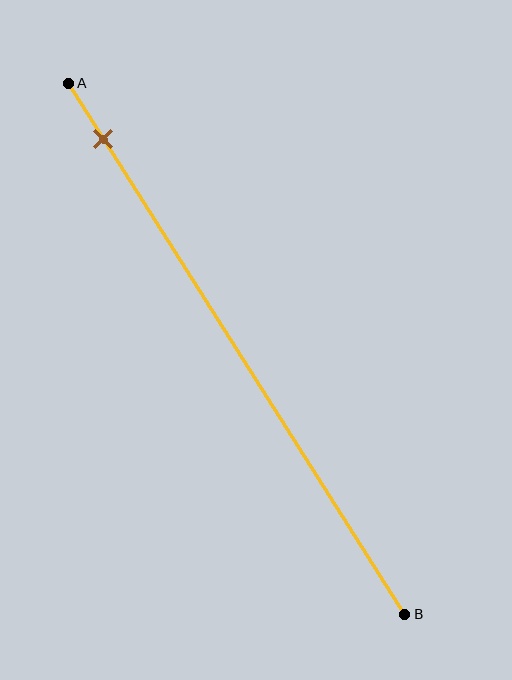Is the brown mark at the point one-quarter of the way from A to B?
No, the mark is at about 10% from A, not at the 25% one-quarter point.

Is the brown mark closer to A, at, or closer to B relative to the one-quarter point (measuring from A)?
The brown mark is closer to point A than the one-quarter point of segment AB.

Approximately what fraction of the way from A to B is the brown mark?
The brown mark is approximately 10% of the way from A to B.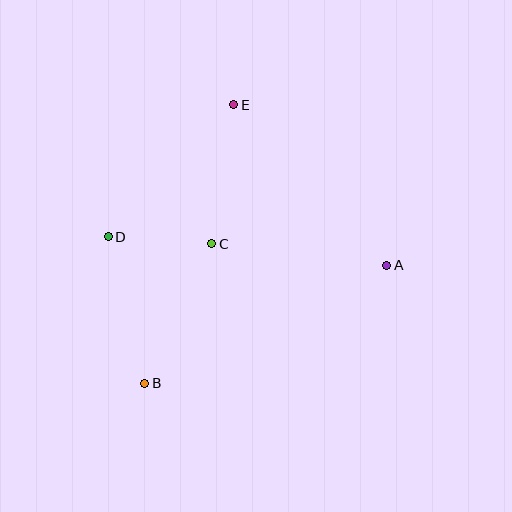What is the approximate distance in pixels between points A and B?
The distance between A and B is approximately 270 pixels.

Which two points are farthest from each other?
Points B and E are farthest from each other.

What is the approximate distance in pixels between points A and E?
The distance between A and E is approximately 222 pixels.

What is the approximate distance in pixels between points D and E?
The distance between D and E is approximately 182 pixels.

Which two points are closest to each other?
Points C and D are closest to each other.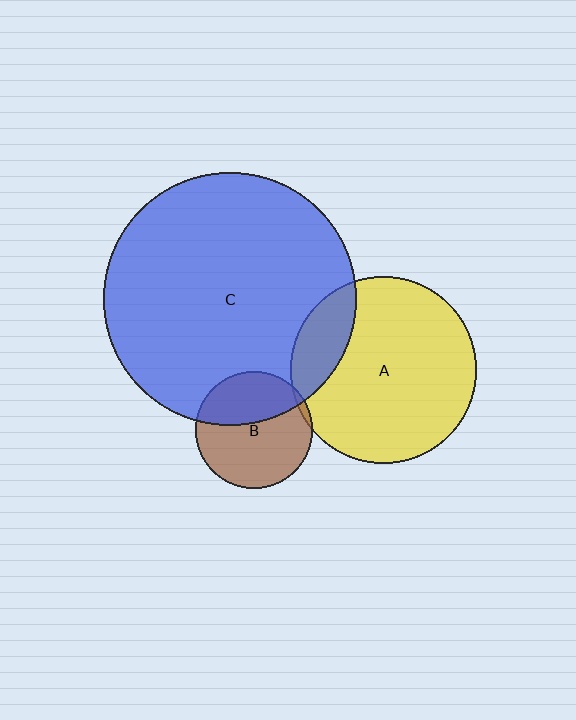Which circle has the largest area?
Circle C (blue).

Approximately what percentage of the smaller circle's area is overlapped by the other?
Approximately 40%.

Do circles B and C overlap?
Yes.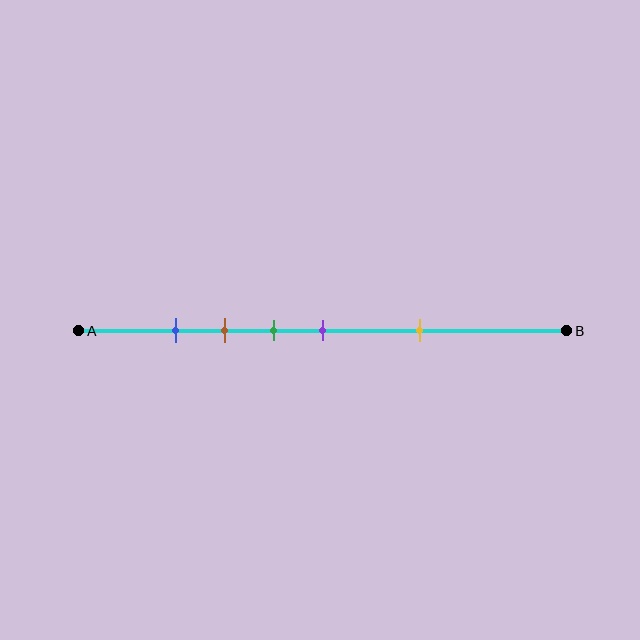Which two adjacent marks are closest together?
The blue and brown marks are the closest adjacent pair.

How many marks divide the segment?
There are 5 marks dividing the segment.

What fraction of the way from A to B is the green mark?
The green mark is approximately 40% (0.4) of the way from A to B.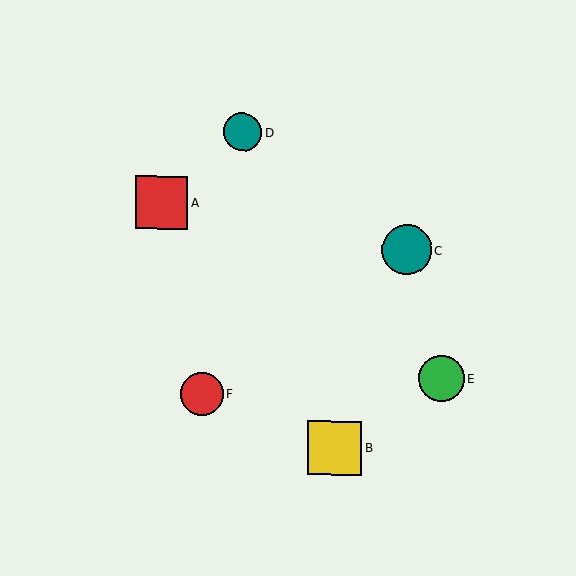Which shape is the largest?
The yellow square (labeled B) is the largest.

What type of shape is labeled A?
Shape A is a red square.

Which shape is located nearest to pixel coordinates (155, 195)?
The red square (labeled A) at (161, 203) is nearest to that location.